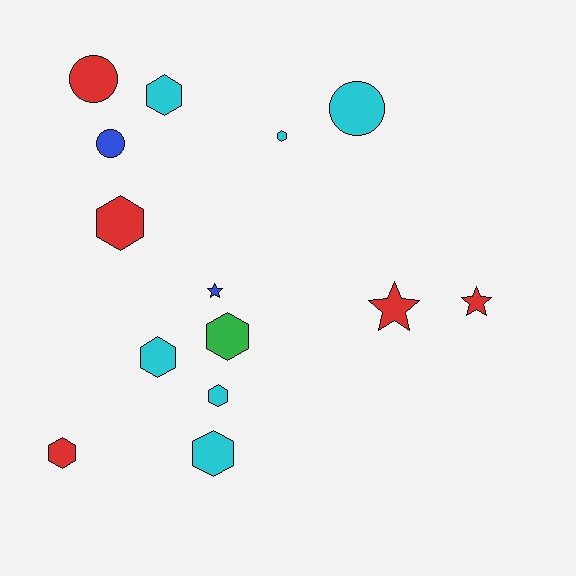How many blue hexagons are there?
There are no blue hexagons.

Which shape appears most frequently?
Hexagon, with 8 objects.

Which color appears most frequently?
Cyan, with 6 objects.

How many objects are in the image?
There are 14 objects.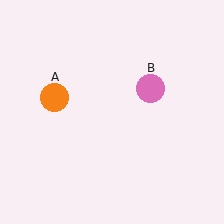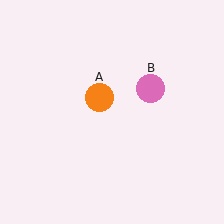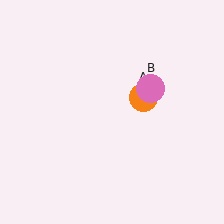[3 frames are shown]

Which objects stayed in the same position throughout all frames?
Pink circle (object B) remained stationary.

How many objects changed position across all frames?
1 object changed position: orange circle (object A).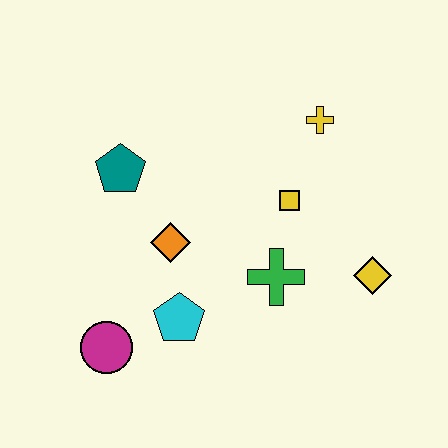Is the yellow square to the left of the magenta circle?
No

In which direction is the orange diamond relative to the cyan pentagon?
The orange diamond is above the cyan pentagon.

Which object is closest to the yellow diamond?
The green cross is closest to the yellow diamond.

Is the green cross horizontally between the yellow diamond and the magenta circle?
Yes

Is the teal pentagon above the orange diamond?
Yes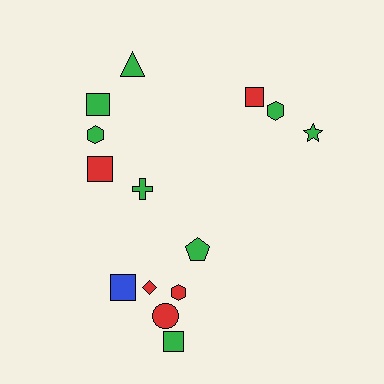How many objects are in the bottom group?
There are 6 objects.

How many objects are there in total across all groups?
There are 14 objects.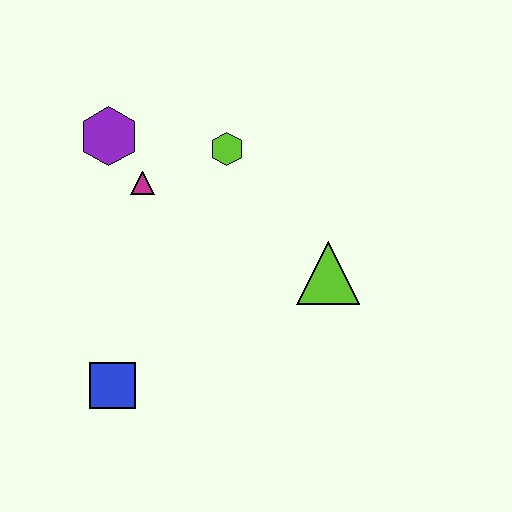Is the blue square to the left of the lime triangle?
Yes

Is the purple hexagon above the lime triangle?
Yes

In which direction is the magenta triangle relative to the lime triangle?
The magenta triangle is to the left of the lime triangle.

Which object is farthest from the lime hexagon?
The blue square is farthest from the lime hexagon.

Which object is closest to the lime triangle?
The lime hexagon is closest to the lime triangle.